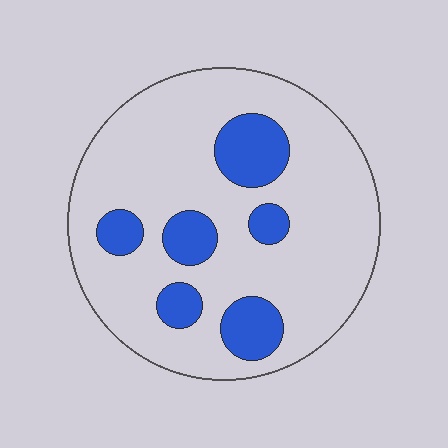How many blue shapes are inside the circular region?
6.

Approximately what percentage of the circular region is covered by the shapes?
Approximately 20%.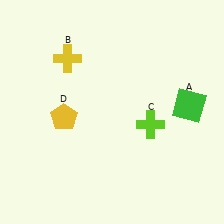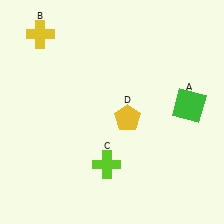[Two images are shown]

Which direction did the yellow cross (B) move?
The yellow cross (B) moved left.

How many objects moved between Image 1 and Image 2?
3 objects moved between the two images.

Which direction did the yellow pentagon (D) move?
The yellow pentagon (D) moved right.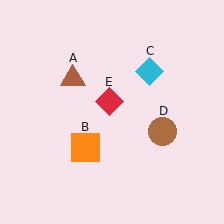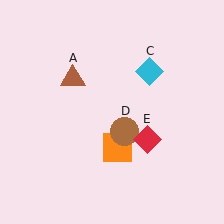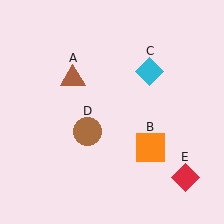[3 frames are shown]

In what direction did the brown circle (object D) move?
The brown circle (object D) moved left.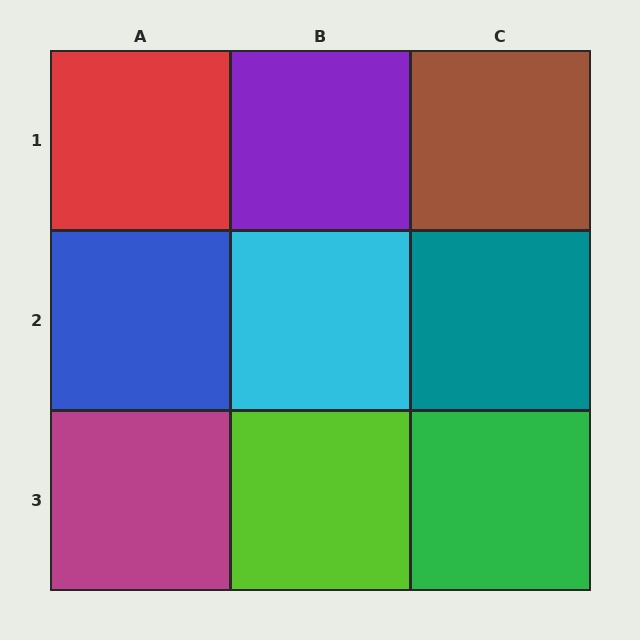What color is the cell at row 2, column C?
Teal.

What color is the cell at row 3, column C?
Green.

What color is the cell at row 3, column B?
Lime.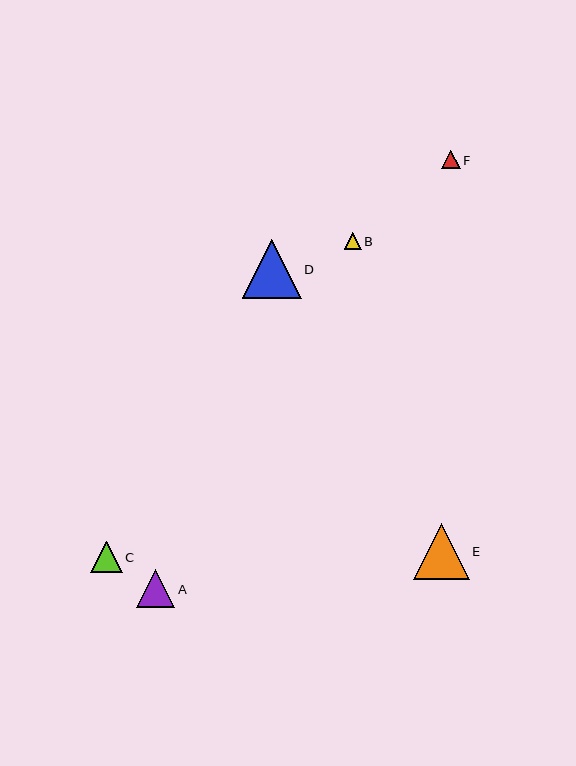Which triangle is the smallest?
Triangle B is the smallest with a size of approximately 17 pixels.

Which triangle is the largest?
Triangle D is the largest with a size of approximately 59 pixels.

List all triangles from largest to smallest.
From largest to smallest: D, E, A, C, F, B.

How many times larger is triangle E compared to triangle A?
Triangle E is approximately 1.5 times the size of triangle A.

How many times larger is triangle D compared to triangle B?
Triangle D is approximately 3.5 times the size of triangle B.